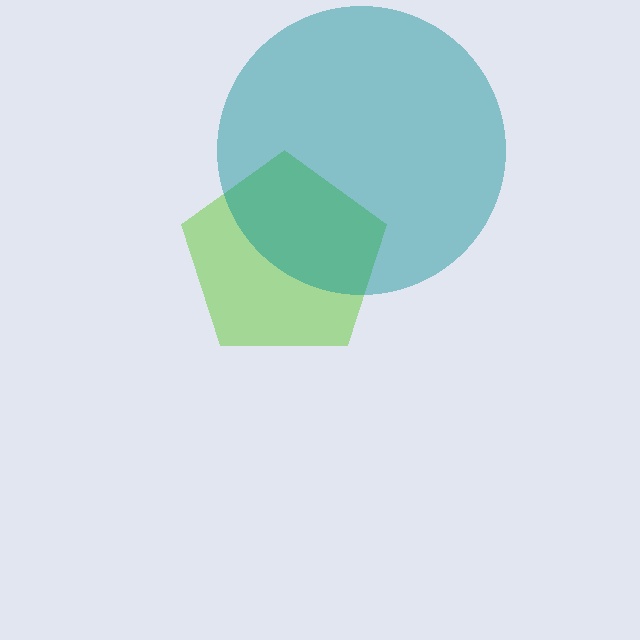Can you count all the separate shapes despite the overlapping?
Yes, there are 2 separate shapes.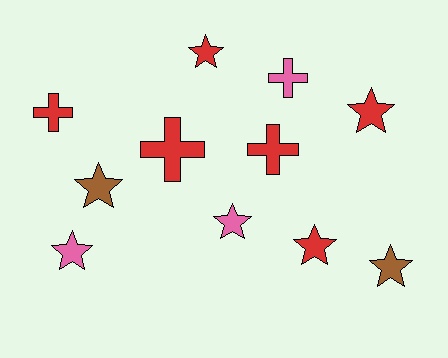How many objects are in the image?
There are 11 objects.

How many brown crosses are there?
There are no brown crosses.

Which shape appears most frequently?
Star, with 7 objects.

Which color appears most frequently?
Red, with 6 objects.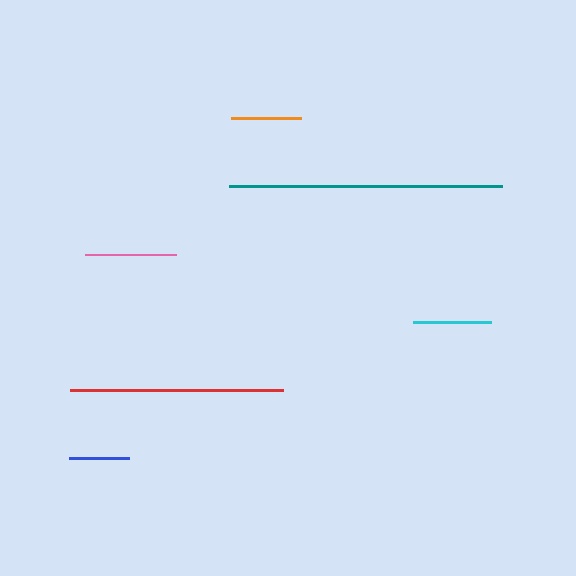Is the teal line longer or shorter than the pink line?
The teal line is longer than the pink line.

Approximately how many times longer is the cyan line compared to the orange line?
The cyan line is approximately 1.1 times the length of the orange line.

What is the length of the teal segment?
The teal segment is approximately 273 pixels long.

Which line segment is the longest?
The teal line is the longest at approximately 273 pixels.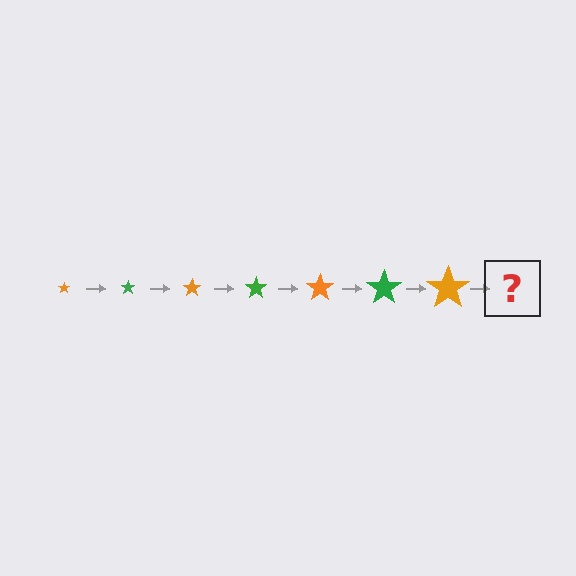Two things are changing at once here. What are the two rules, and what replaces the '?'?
The two rules are that the star grows larger each step and the color cycles through orange and green. The '?' should be a green star, larger than the previous one.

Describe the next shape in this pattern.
It should be a green star, larger than the previous one.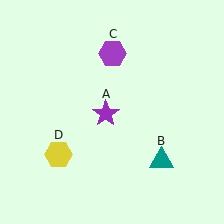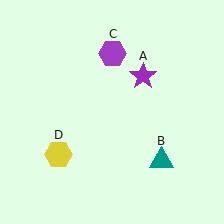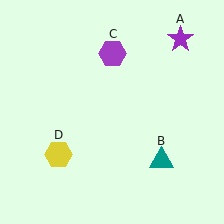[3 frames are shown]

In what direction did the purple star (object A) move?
The purple star (object A) moved up and to the right.